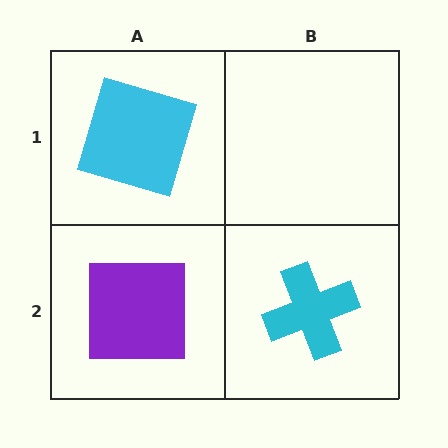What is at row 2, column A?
A purple square.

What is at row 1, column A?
A cyan square.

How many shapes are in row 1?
1 shape.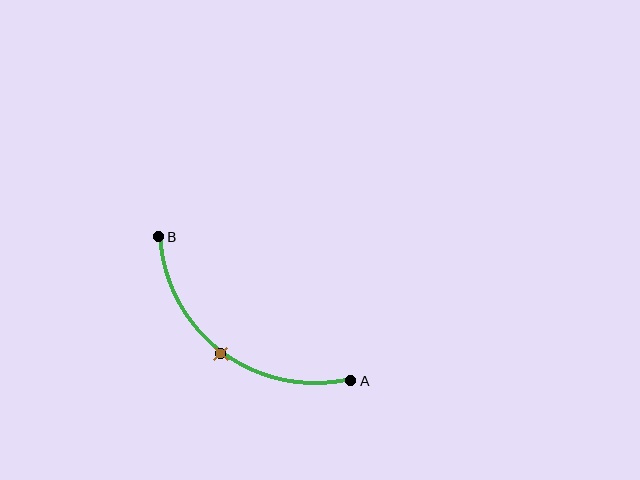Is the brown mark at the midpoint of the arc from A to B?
Yes. The brown mark lies on the arc at equal arc-length from both A and B — it is the arc midpoint.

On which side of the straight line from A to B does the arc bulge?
The arc bulges below and to the left of the straight line connecting A and B.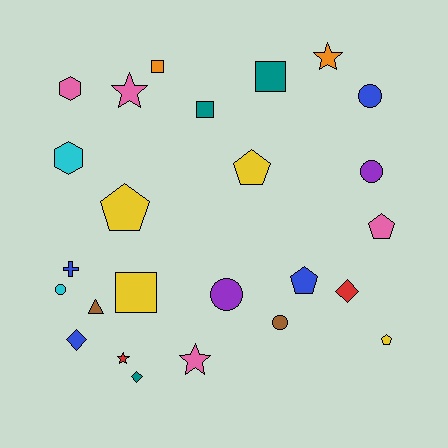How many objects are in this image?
There are 25 objects.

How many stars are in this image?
There are 4 stars.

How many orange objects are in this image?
There are 2 orange objects.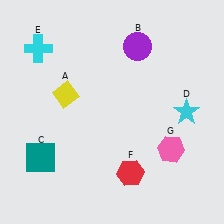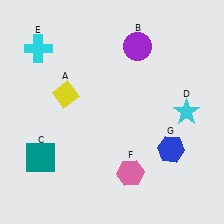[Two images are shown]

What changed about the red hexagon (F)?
In Image 1, F is red. In Image 2, it changed to pink.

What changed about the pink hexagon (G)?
In Image 1, G is pink. In Image 2, it changed to blue.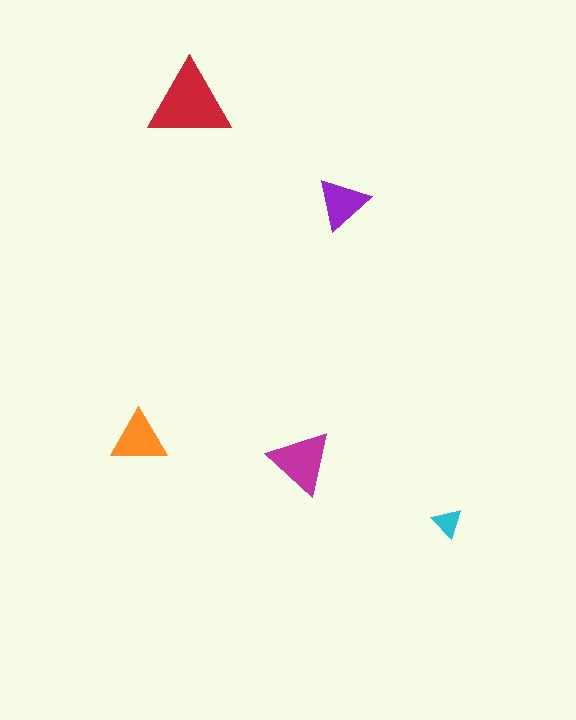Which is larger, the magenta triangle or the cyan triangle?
The magenta one.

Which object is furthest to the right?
The cyan triangle is rightmost.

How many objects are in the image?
There are 5 objects in the image.